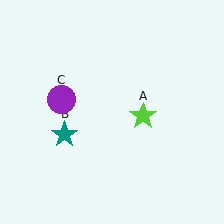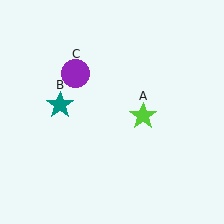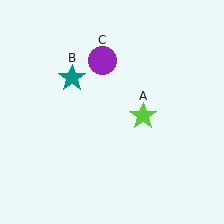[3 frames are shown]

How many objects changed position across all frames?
2 objects changed position: teal star (object B), purple circle (object C).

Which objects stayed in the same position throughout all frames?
Lime star (object A) remained stationary.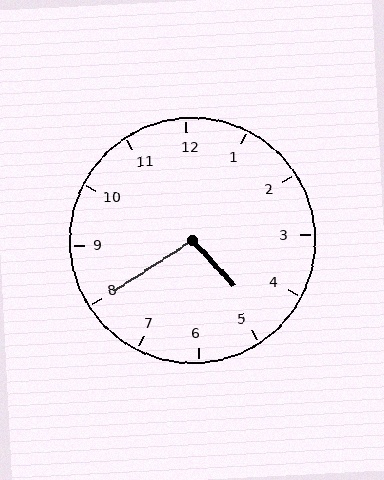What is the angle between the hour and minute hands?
Approximately 100 degrees.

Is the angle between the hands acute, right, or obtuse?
It is obtuse.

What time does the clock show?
4:40.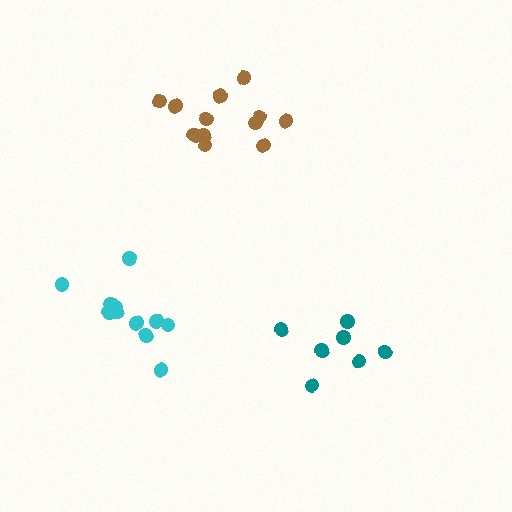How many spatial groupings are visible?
There are 3 spatial groupings.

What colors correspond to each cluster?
The clusters are colored: cyan, brown, teal.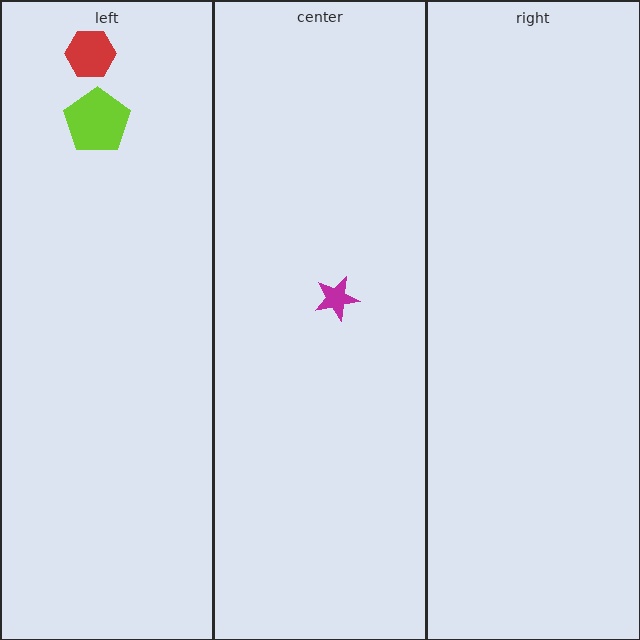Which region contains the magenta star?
The center region.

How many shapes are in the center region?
1.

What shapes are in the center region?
The magenta star.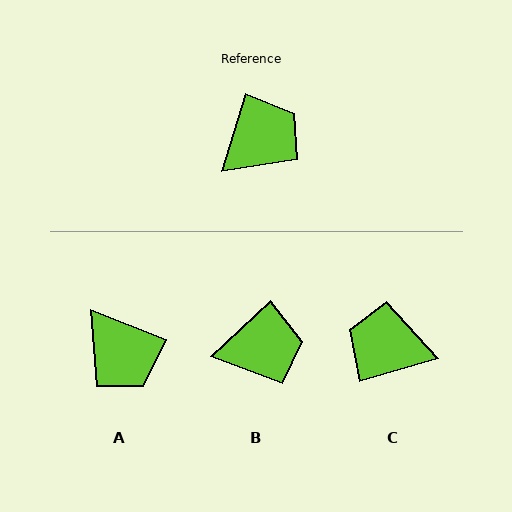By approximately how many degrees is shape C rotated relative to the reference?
Approximately 123 degrees counter-clockwise.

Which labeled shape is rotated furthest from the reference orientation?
C, about 123 degrees away.